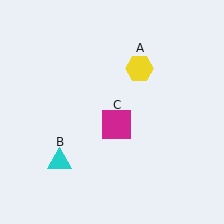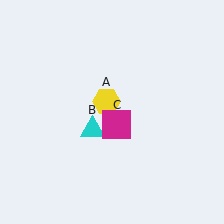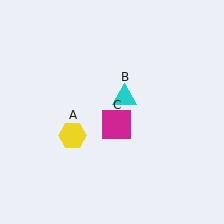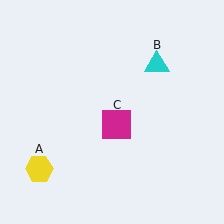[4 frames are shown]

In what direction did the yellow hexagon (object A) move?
The yellow hexagon (object A) moved down and to the left.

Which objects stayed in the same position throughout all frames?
Magenta square (object C) remained stationary.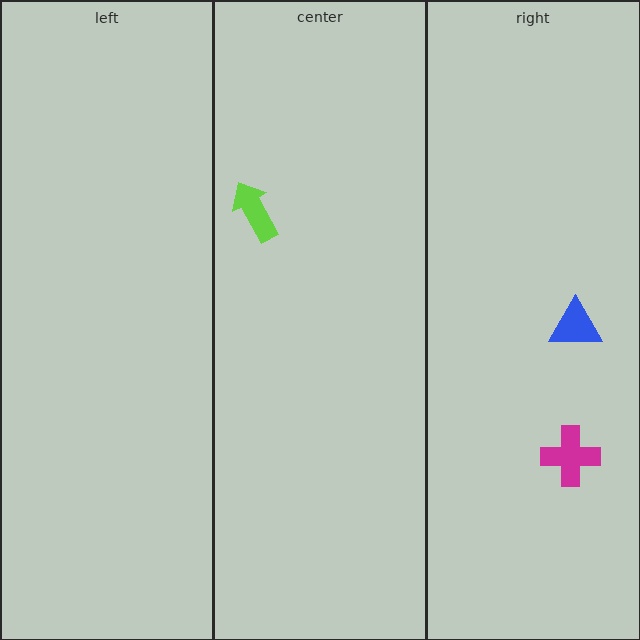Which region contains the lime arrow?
The center region.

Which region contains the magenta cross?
The right region.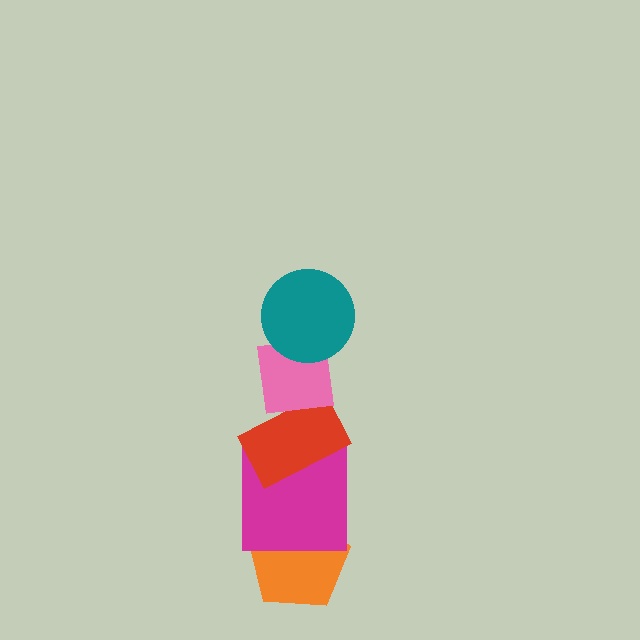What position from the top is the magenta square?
The magenta square is 4th from the top.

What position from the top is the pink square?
The pink square is 2nd from the top.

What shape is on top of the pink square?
The teal circle is on top of the pink square.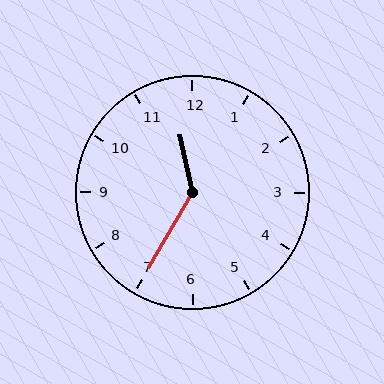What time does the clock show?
11:35.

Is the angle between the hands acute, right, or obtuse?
It is obtuse.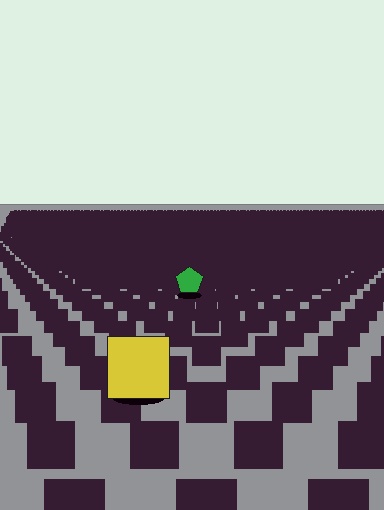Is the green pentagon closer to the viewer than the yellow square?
No. The yellow square is closer — you can tell from the texture gradient: the ground texture is coarser near it.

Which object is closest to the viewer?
The yellow square is closest. The texture marks near it are larger and more spread out.